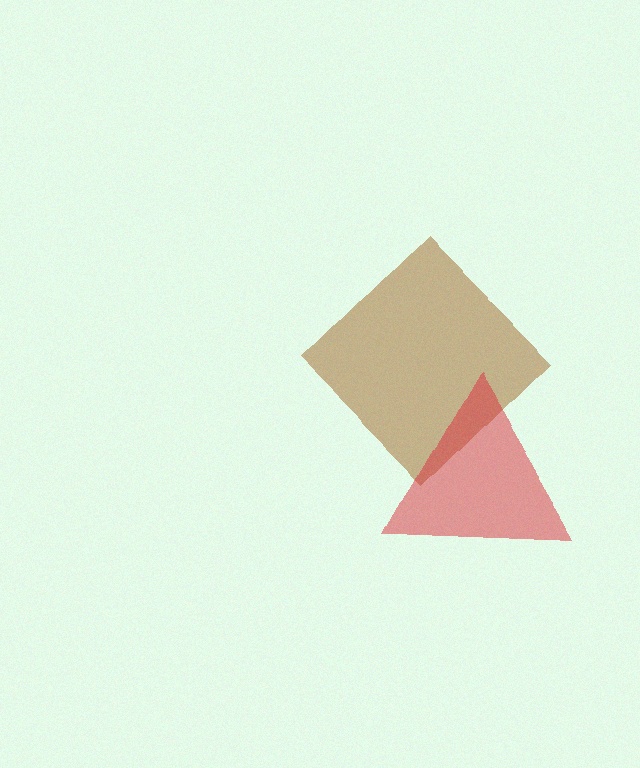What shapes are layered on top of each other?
The layered shapes are: a brown diamond, a red triangle.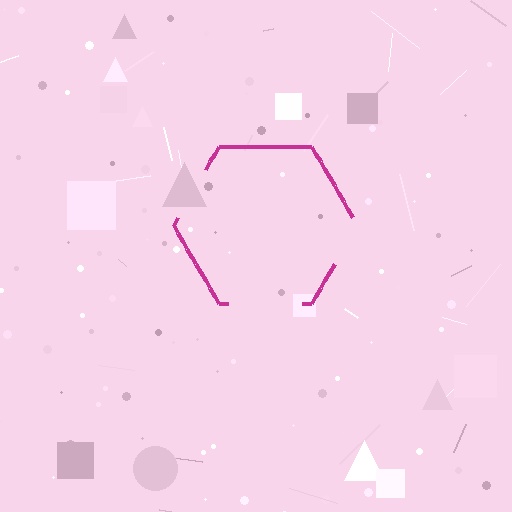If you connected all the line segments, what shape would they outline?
They would outline a hexagon.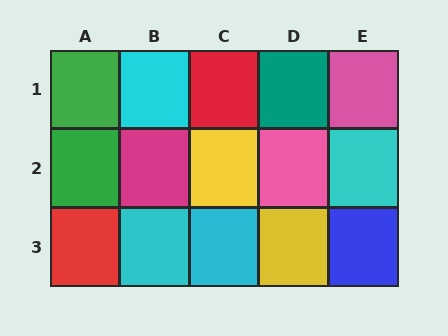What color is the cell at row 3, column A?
Red.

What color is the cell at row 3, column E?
Blue.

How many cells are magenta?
1 cell is magenta.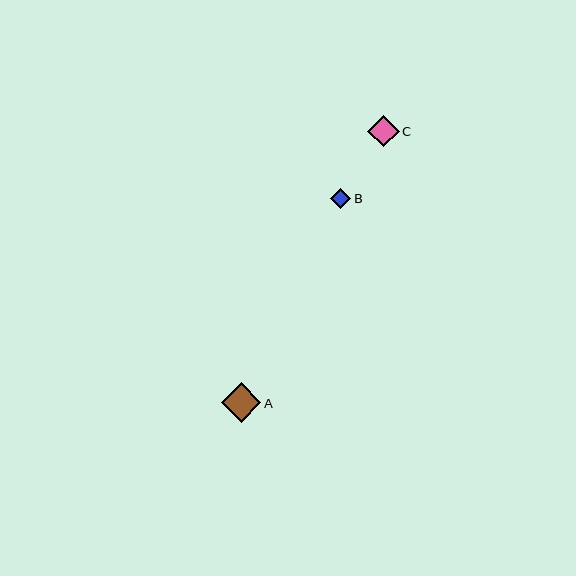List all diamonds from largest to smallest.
From largest to smallest: A, C, B.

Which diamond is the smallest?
Diamond B is the smallest with a size of approximately 20 pixels.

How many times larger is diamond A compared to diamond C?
Diamond A is approximately 1.2 times the size of diamond C.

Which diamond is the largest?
Diamond A is the largest with a size of approximately 40 pixels.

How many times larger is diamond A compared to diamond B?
Diamond A is approximately 2.0 times the size of diamond B.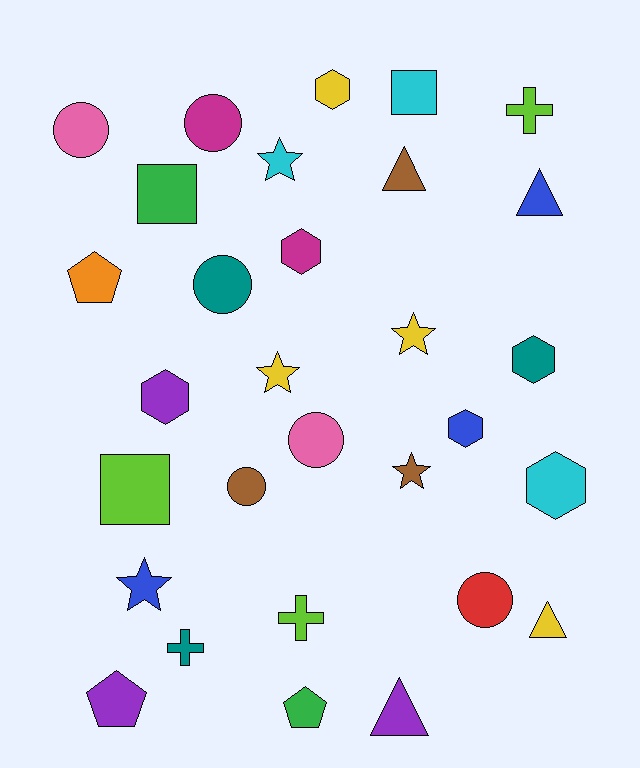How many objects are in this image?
There are 30 objects.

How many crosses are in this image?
There are 3 crosses.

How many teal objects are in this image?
There are 3 teal objects.